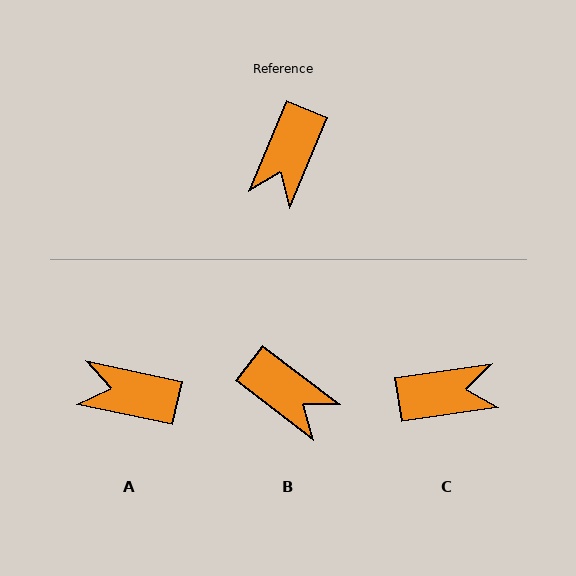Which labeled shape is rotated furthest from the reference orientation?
C, about 121 degrees away.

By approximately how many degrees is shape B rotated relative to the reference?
Approximately 76 degrees counter-clockwise.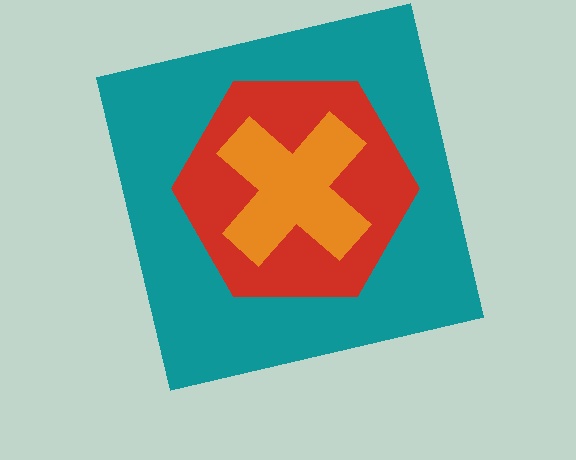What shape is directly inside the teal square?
The red hexagon.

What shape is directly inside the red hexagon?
The orange cross.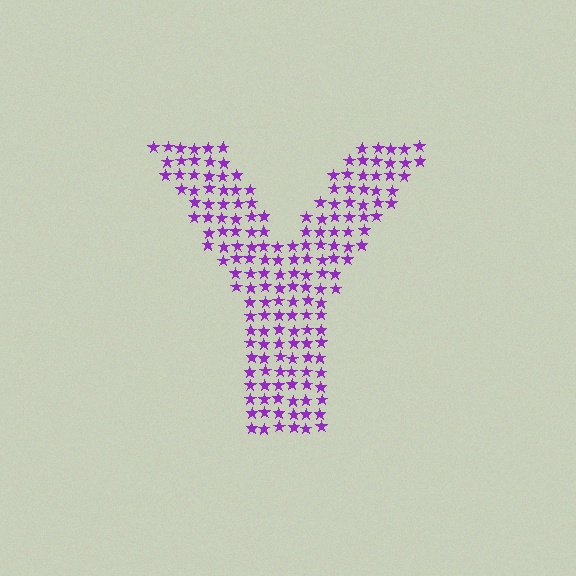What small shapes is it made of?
It is made of small stars.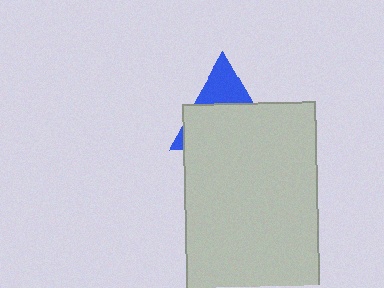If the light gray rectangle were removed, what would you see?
You would see the complete blue triangle.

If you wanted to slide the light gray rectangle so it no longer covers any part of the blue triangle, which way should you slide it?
Slide it down — that is the most direct way to separate the two shapes.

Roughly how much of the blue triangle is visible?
A small part of it is visible (roughly 31%).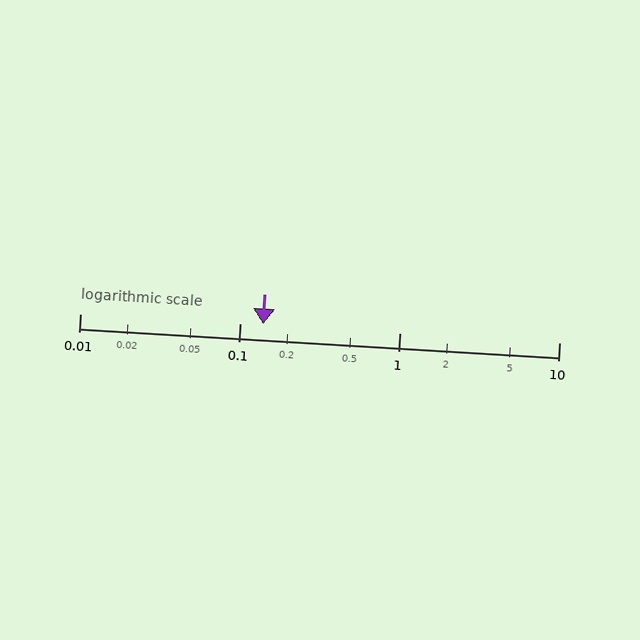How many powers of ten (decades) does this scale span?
The scale spans 3 decades, from 0.01 to 10.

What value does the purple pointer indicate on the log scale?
The pointer indicates approximately 0.14.